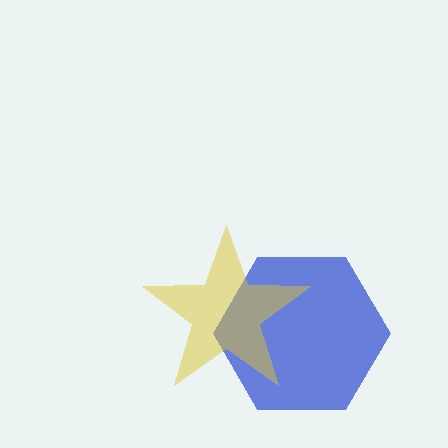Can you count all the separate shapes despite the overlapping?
Yes, there are 2 separate shapes.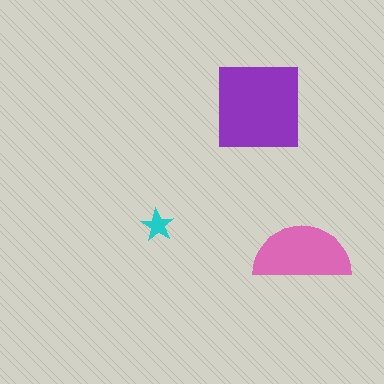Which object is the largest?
The purple square.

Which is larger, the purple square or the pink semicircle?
The purple square.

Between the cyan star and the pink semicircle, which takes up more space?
The pink semicircle.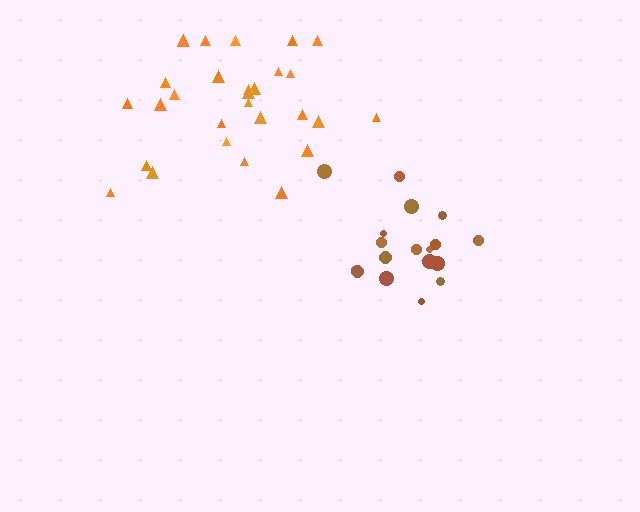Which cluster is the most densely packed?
Brown.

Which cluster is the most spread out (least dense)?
Orange.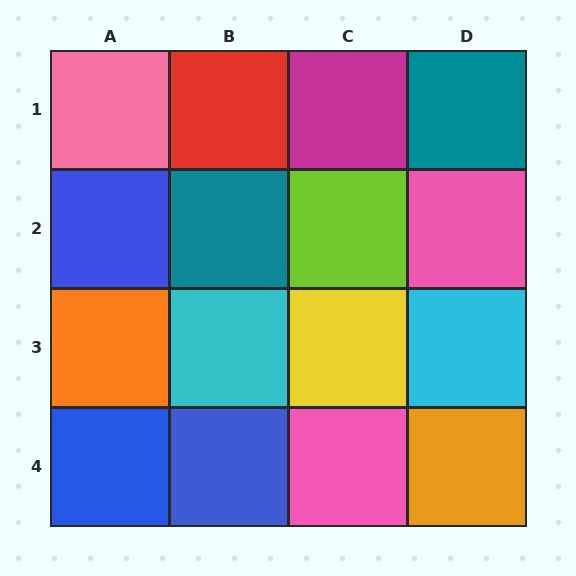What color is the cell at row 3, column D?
Cyan.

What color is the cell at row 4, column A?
Blue.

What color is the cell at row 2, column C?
Lime.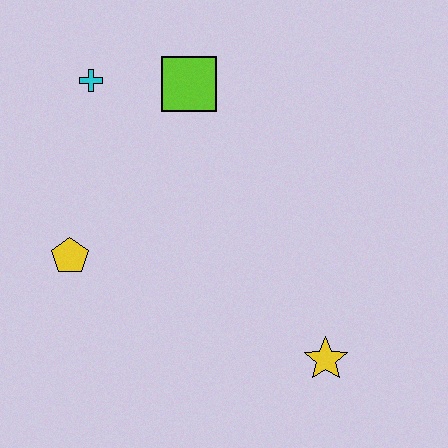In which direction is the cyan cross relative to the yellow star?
The cyan cross is above the yellow star.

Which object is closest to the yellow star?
The yellow pentagon is closest to the yellow star.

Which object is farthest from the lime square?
The yellow star is farthest from the lime square.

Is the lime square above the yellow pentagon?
Yes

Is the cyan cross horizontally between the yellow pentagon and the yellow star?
Yes